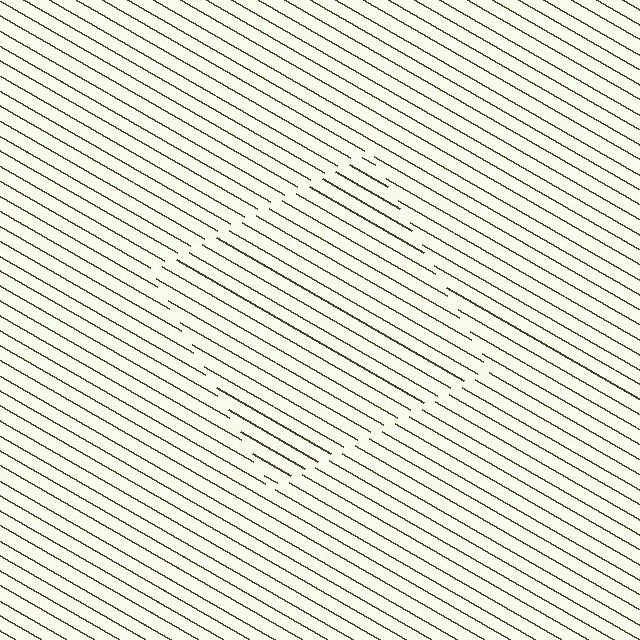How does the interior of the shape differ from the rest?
The interior of the shape contains the same grating, shifted by half a period — the contour is defined by the phase discontinuity where line-ends from the inner and outer gratings abut.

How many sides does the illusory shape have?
4 sides — the line-ends trace a square.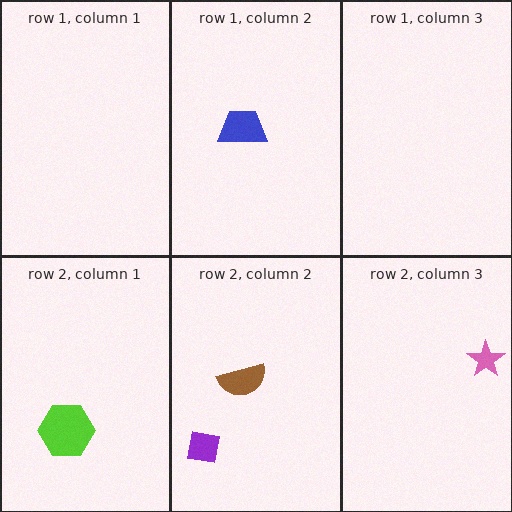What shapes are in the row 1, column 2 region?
The blue trapezoid.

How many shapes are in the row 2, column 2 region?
2.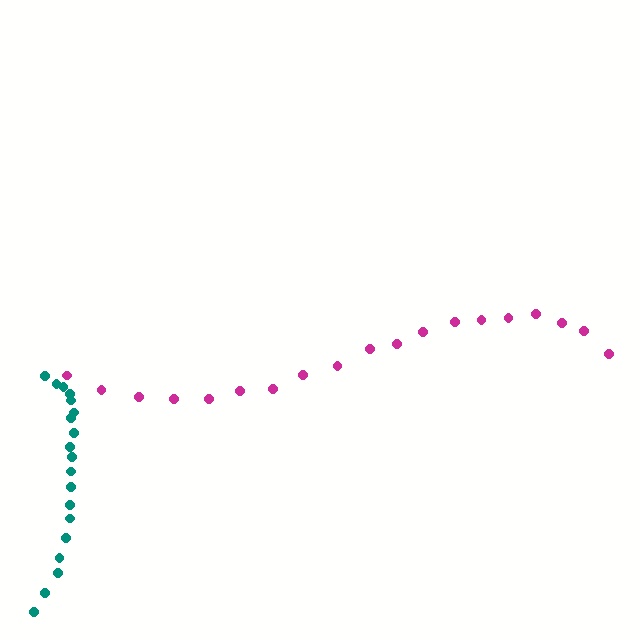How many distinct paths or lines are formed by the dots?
There are 2 distinct paths.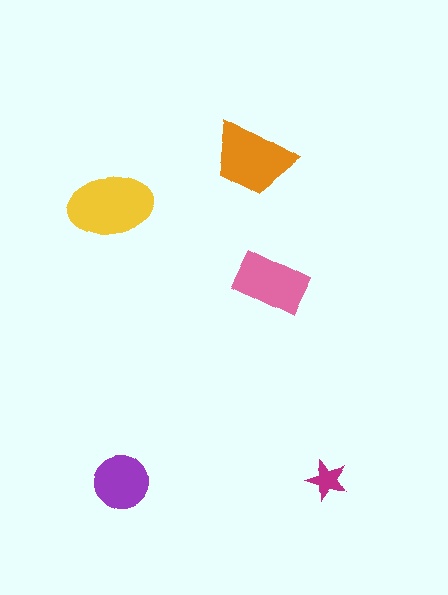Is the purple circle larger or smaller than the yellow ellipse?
Smaller.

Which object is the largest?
The yellow ellipse.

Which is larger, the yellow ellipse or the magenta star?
The yellow ellipse.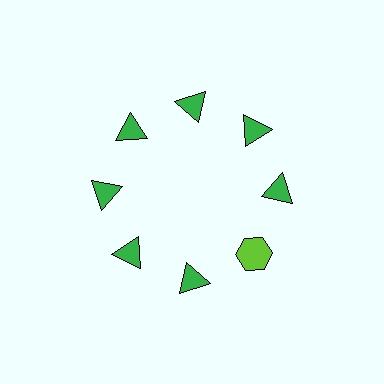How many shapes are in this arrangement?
There are 8 shapes arranged in a ring pattern.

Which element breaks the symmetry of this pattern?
The lime hexagon at roughly the 4 o'clock position breaks the symmetry. All other shapes are green triangles.